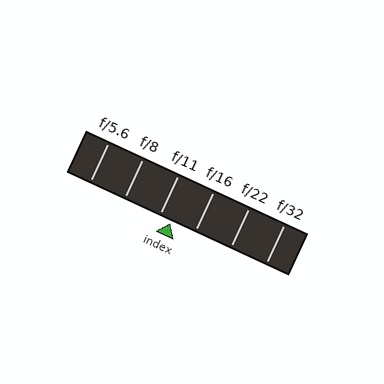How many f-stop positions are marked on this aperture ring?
There are 6 f-stop positions marked.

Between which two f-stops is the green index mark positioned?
The index mark is between f/11 and f/16.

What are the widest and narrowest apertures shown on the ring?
The widest aperture shown is f/5.6 and the narrowest is f/32.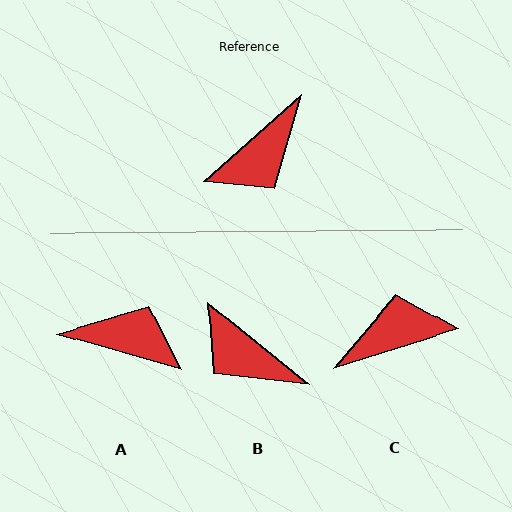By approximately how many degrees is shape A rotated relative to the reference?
Approximately 122 degrees counter-clockwise.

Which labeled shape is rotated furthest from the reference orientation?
C, about 156 degrees away.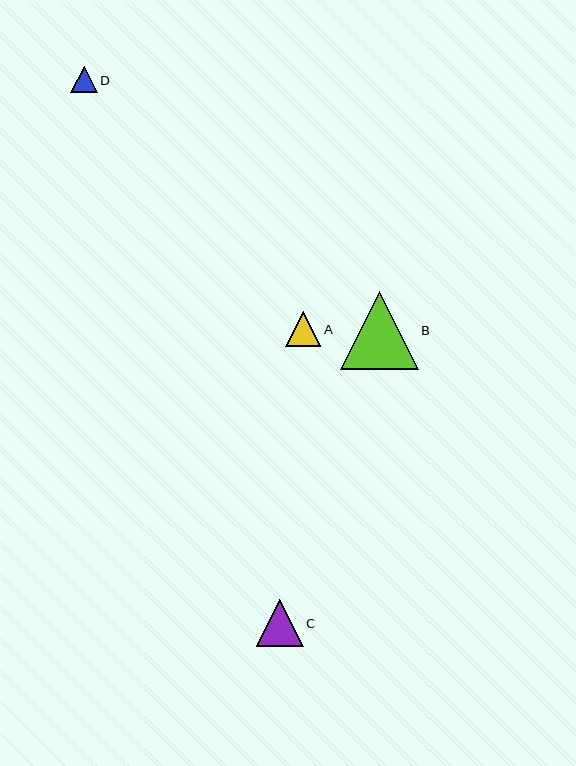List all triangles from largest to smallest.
From largest to smallest: B, C, A, D.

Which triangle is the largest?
Triangle B is the largest with a size of approximately 78 pixels.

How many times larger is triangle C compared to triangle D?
Triangle C is approximately 1.8 times the size of triangle D.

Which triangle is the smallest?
Triangle D is the smallest with a size of approximately 26 pixels.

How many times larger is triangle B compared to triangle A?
Triangle B is approximately 2.2 times the size of triangle A.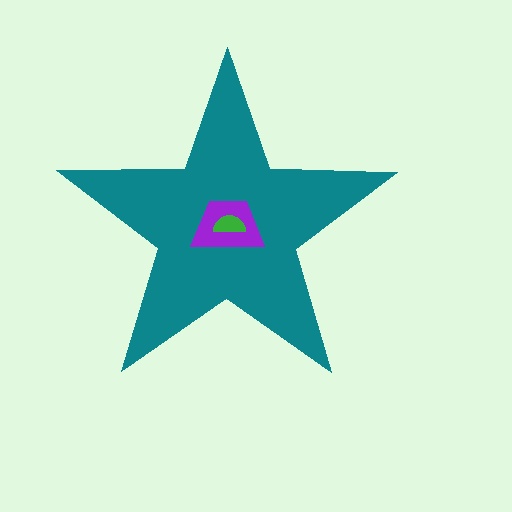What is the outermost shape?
The teal star.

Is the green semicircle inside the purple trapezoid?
Yes.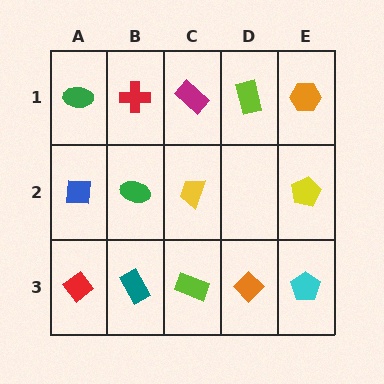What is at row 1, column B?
A red cross.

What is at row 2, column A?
A blue square.